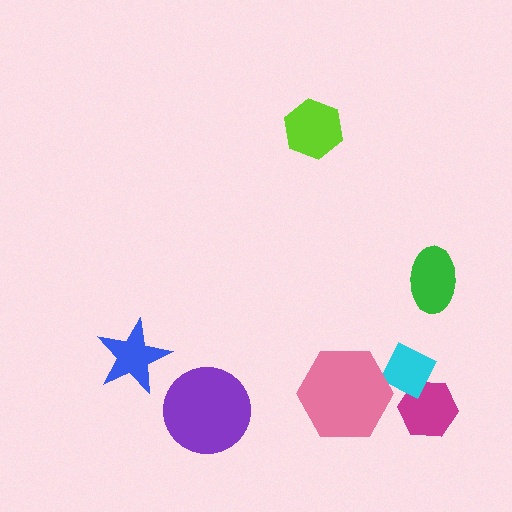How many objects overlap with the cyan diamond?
2 objects overlap with the cyan diamond.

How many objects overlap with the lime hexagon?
0 objects overlap with the lime hexagon.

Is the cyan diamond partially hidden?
Yes, it is partially covered by another shape.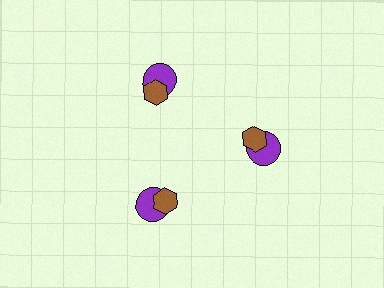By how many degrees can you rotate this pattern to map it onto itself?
The pattern maps onto itself every 120 degrees of rotation.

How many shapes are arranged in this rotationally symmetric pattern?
There are 6 shapes, arranged in 3 groups of 2.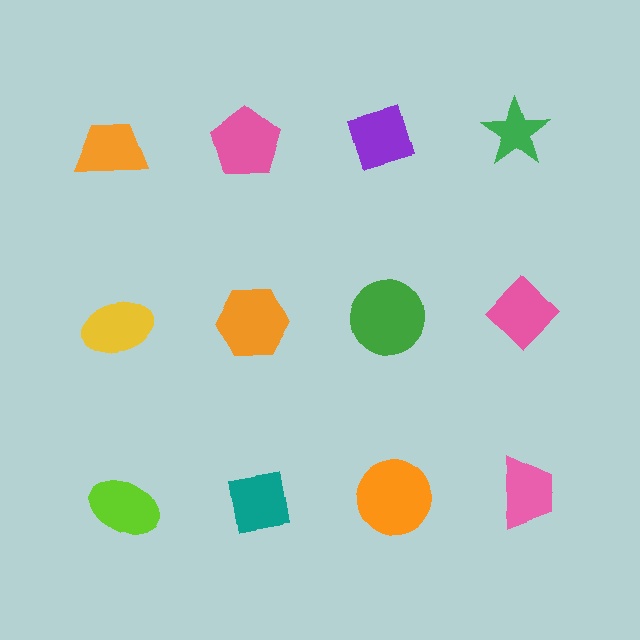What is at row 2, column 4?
A pink diamond.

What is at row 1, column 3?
A purple diamond.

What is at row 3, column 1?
A lime ellipse.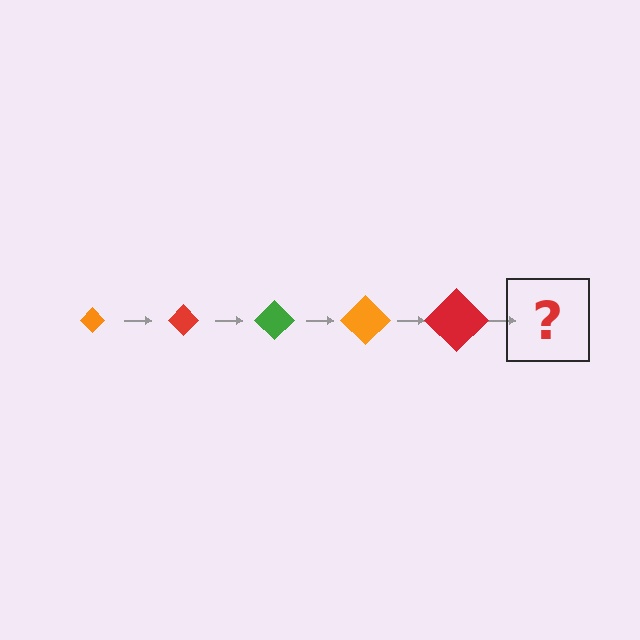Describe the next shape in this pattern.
It should be a green diamond, larger than the previous one.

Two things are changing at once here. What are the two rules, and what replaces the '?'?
The two rules are that the diamond grows larger each step and the color cycles through orange, red, and green. The '?' should be a green diamond, larger than the previous one.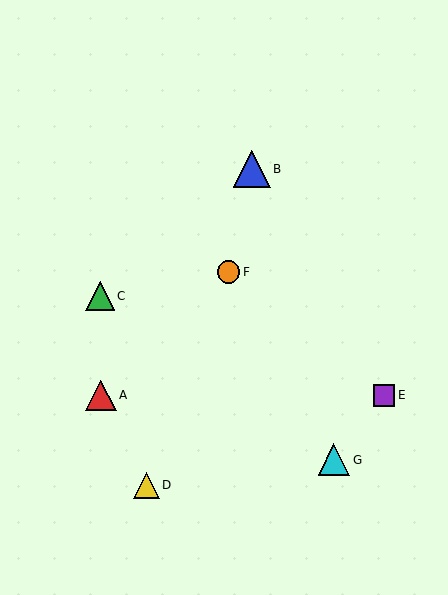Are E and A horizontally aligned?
Yes, both are at y≈395.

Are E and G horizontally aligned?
No, E is at y≈395 and G is at y≈460.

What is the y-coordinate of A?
Object A is at y≈395.